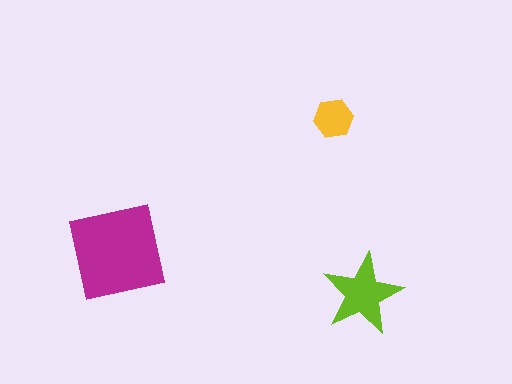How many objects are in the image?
There are 3 objects in the image.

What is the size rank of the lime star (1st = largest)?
2nd.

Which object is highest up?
The yellow hexagon is topmost.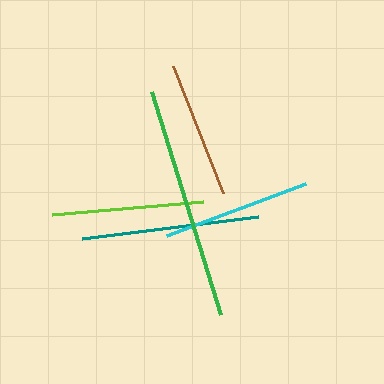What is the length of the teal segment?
The teal segment is approximately 177 pixels long.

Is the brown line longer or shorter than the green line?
The green line is longer than the brown line.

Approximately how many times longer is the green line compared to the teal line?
The green line is approximately 1.3 times the length of the teal line.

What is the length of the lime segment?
The lime segment is approximately 151 pixels long.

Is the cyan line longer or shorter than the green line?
The green line is longer than the cyan line.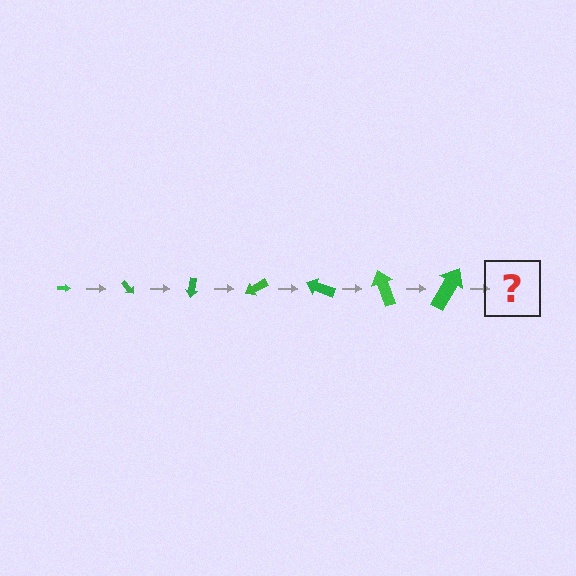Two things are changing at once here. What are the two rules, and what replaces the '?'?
The two rules are that the arrow grows larger each step and it rotates 50 degrees each step. The '?' should be an arrow, larger than the previous one and rotated 350 degrees from the start.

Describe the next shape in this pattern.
It should be an arrow, larger than the previous one and rotated 350 degrees from the start.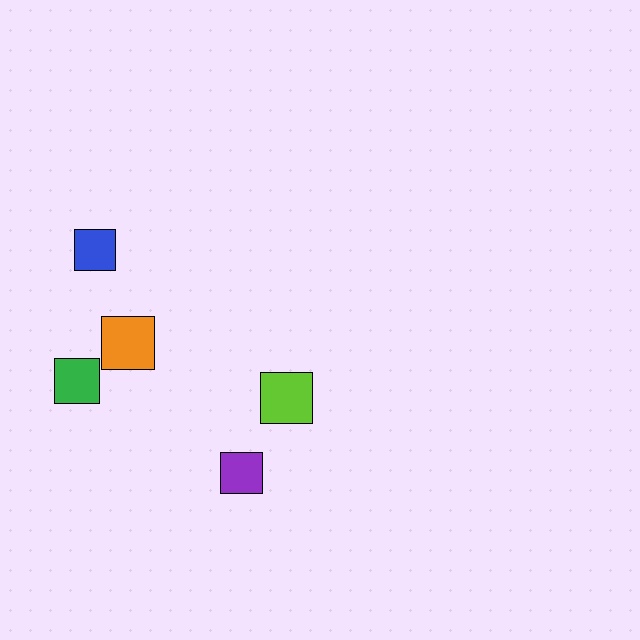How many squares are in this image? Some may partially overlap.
There are 5 squares.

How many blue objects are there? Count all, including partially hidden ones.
There is 1 blue object.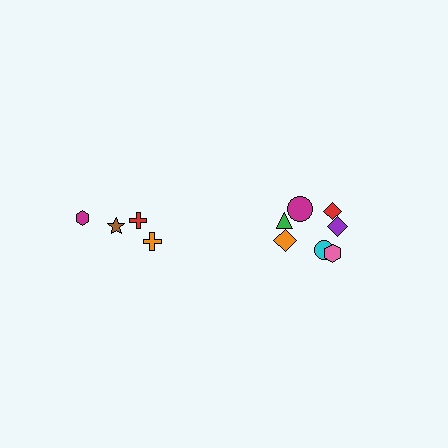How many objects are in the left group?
There are 4 objects.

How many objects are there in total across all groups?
There are 11 objects.